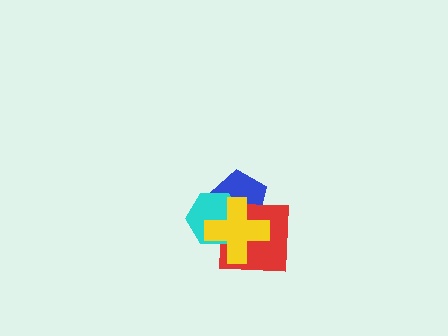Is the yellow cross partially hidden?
No, no other shape covers it.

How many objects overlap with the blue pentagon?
3 objects overlap with the blue pentagon.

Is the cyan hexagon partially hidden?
Yes, it is partially covered by another shape.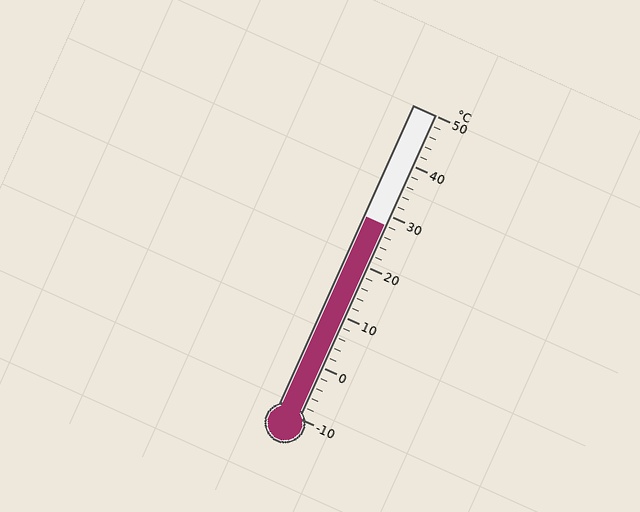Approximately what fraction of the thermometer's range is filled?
The thermometer is filled to approximately 65% of its range.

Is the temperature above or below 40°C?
The temperature is below 40°C.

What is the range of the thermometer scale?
The thermometer scale ranges from -10°C to 50°C.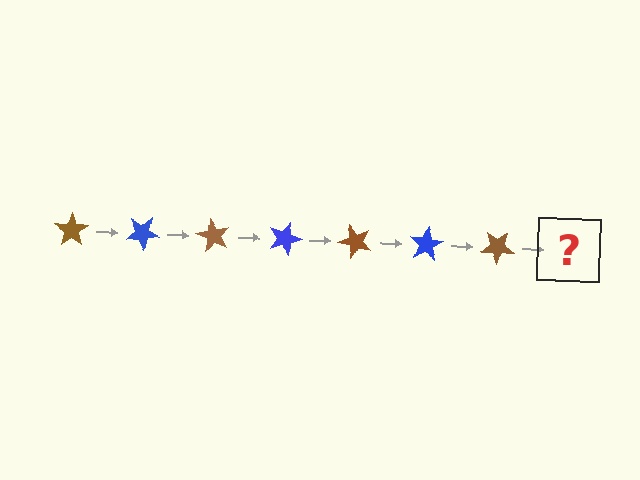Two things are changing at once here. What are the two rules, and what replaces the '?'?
The two rules are that it rotates 30 degrees each step and the color cycles through brown and blue. The '?' should be a blue star, rotated 210 degrees from the start.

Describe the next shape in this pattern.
It should be a blue star, rotated 210 degrees from the start.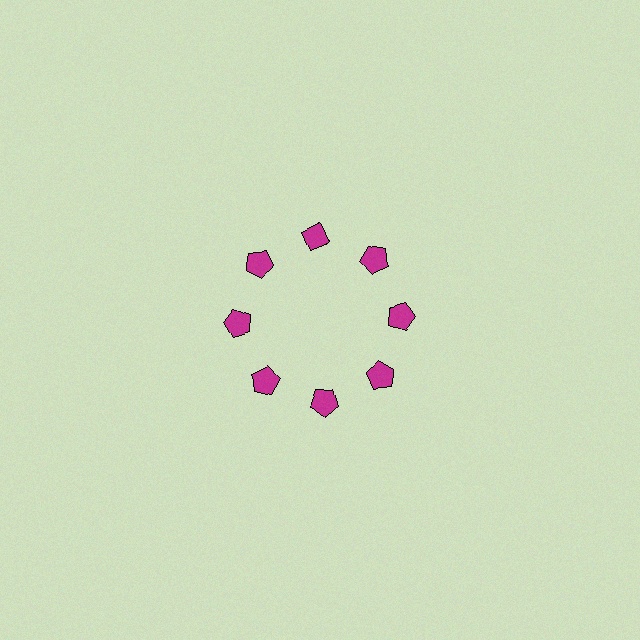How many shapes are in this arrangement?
There are 8 shapes arranged in a ring pattern.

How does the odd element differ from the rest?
It has a different shape: diamond instead of pentagon.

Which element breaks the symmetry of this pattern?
The magenta diamond at roughly the 12 o'clock position breaks the symmetry. All other shapes are magenta pentagons.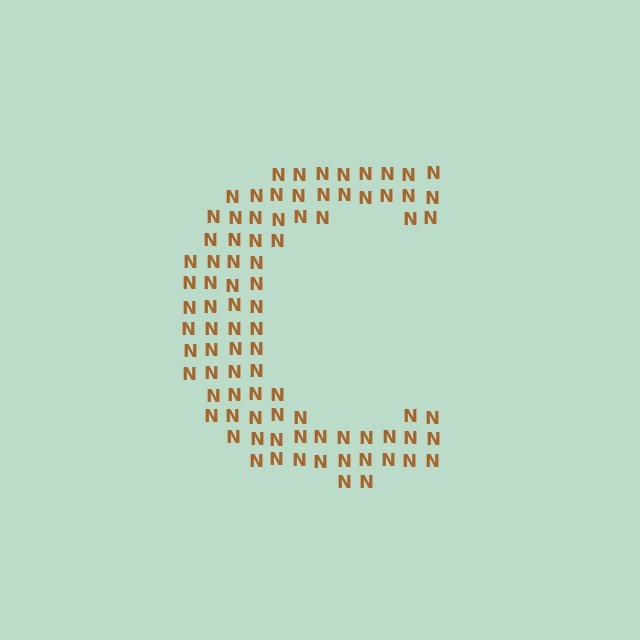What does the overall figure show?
The overall figure shows the letter C.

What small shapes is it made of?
It is made of small letter N's.